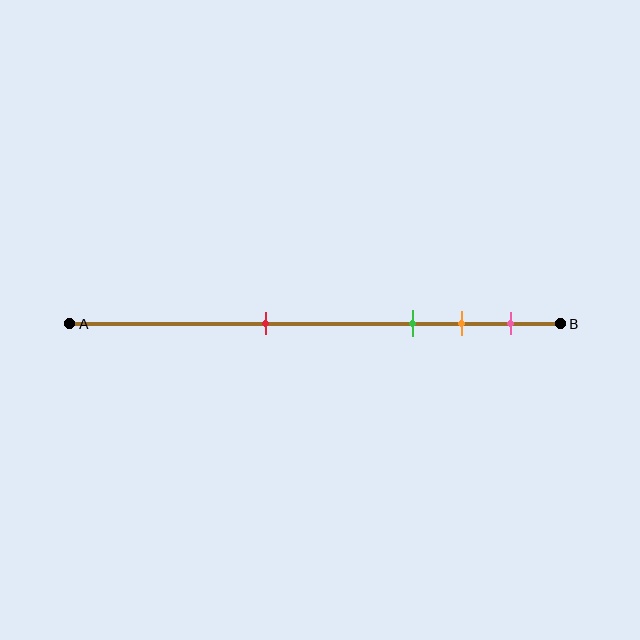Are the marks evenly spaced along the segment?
No, the marks are not evenly spaced.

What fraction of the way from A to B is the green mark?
The green mark is approximately 70% (0.7) of the way from A to B.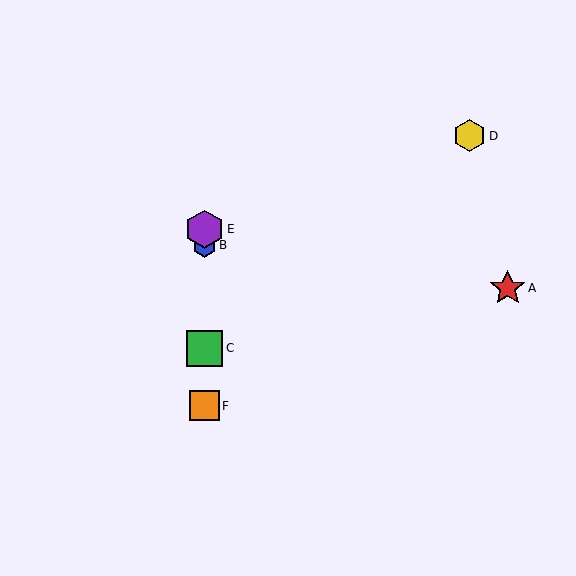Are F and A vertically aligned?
No, F is at x≈204 and A is at x≈508.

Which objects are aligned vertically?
Objects B, C, E, F are aligned vertically.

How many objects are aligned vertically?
4 objects (B, C, E, F) are aligned vertically.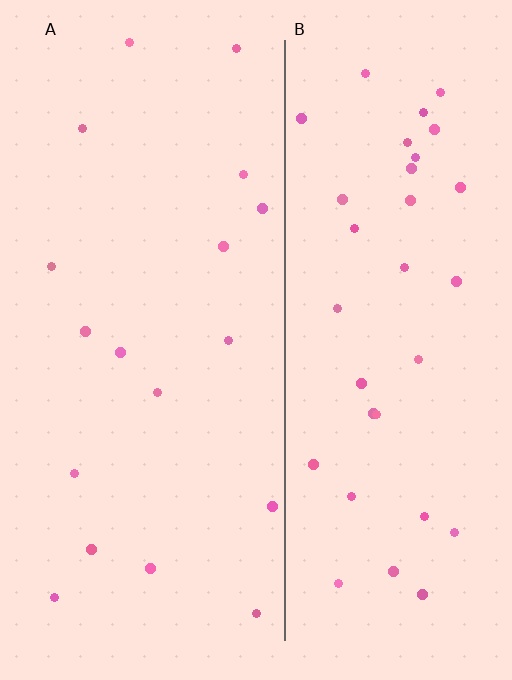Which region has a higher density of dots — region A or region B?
B (the right).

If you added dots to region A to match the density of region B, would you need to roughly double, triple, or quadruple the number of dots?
Approximately double.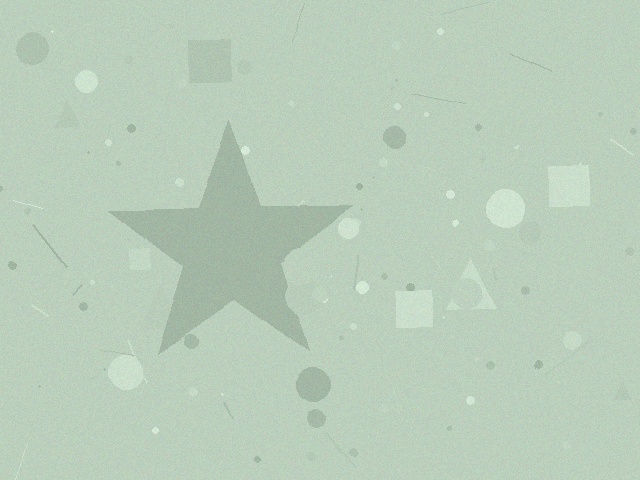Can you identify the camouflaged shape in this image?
The camouflaged shape is a star.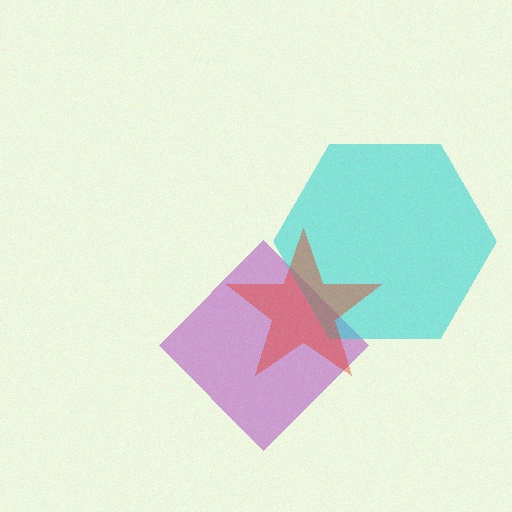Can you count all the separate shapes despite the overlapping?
Yes, there are 3 separate shapes.